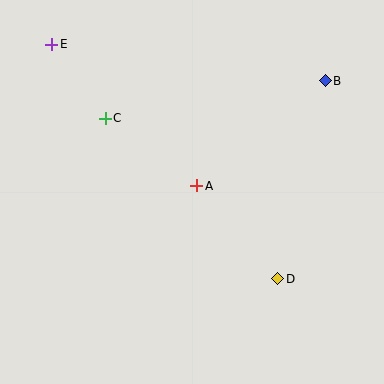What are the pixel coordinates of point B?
Point B is at (325, 81).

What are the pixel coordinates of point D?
Point D is at (278, 279).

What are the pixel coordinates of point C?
Point C is at (105, 118).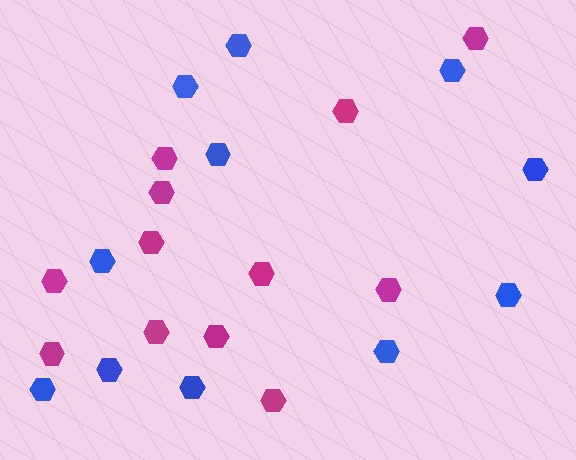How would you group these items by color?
There are 2 groups: one group of magenta hexagons (12) and one group of blue hexagons (11).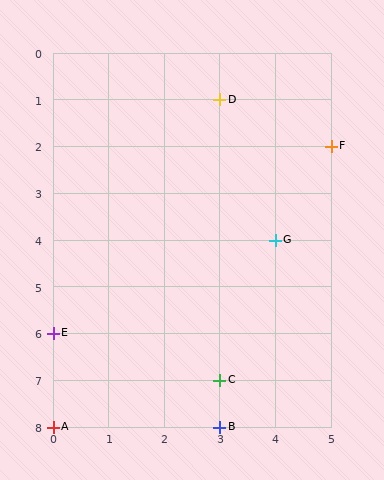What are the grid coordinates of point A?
Point A is at grid coordinates (0, 8).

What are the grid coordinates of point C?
Point C is at grid coordinates (3, 7).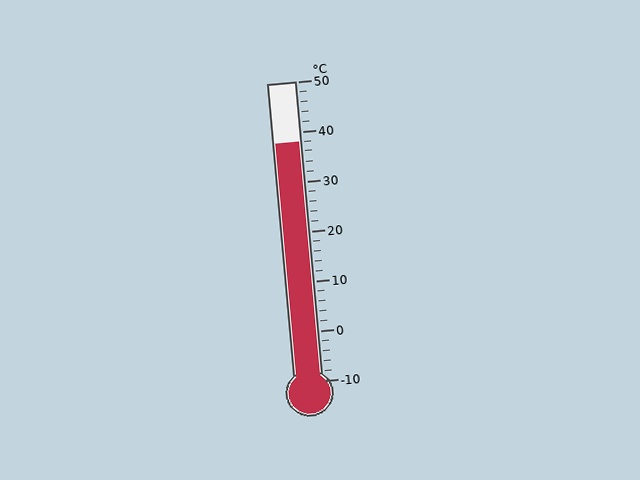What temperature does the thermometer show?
The thermometer shows approximately 38°C.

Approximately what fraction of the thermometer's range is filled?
The thermometer is filled to approximately 80% of its range.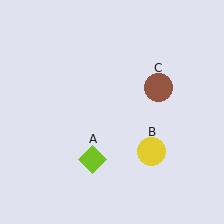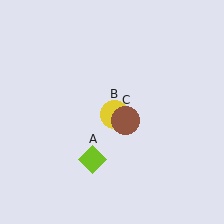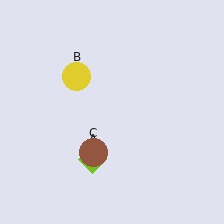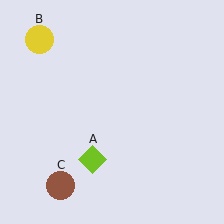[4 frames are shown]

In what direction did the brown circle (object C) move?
The brown circle (object C) moved down and to the left.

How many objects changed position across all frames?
2 objects changed position: yellow circle (object B), brown circle (object C).